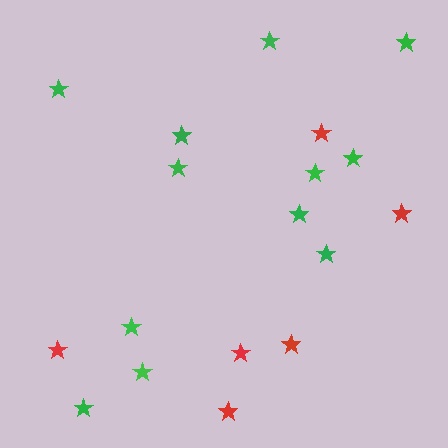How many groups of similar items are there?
There are 2 groups: one group of green stars (12) and one group of red stars (6).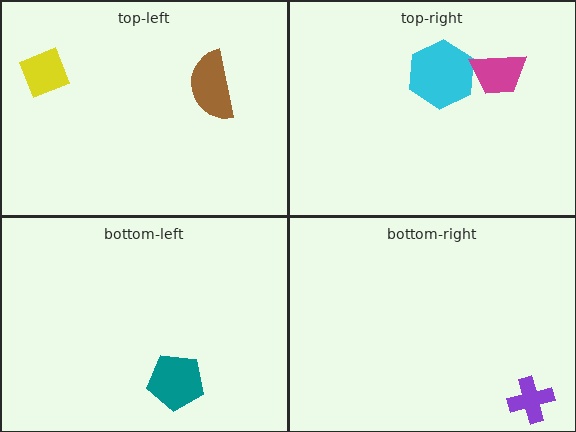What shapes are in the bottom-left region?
The teal pentagon.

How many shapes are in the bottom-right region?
1.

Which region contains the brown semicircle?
The top-left region.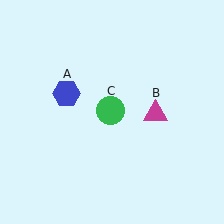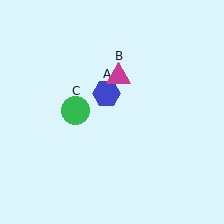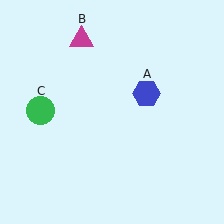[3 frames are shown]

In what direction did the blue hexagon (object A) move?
The blue hexagon (object A) moved right.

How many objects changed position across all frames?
3 objects changed position: blue hexagon (object A), magenta triangle (object B), green circle (object C).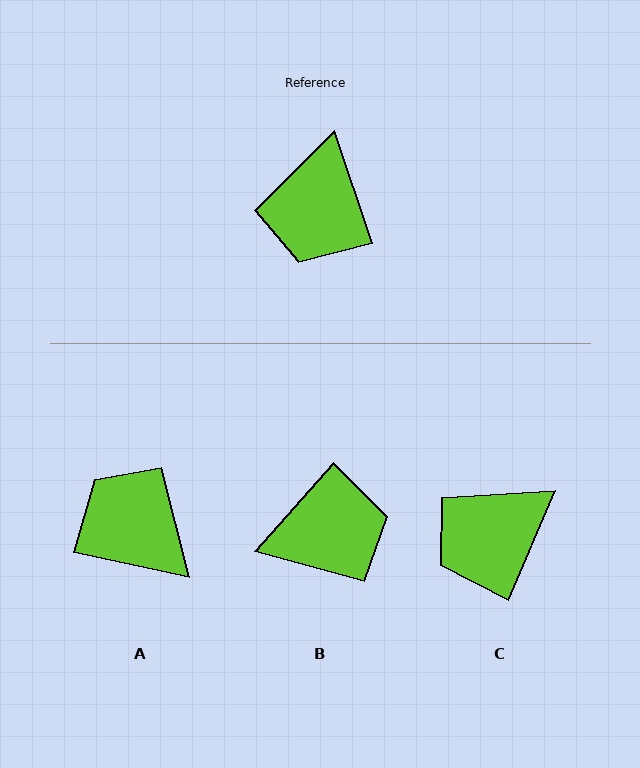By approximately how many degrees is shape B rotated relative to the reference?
Approximately 120 degrees counter-clockwise.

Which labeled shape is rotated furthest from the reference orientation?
A, about 121 degrees away.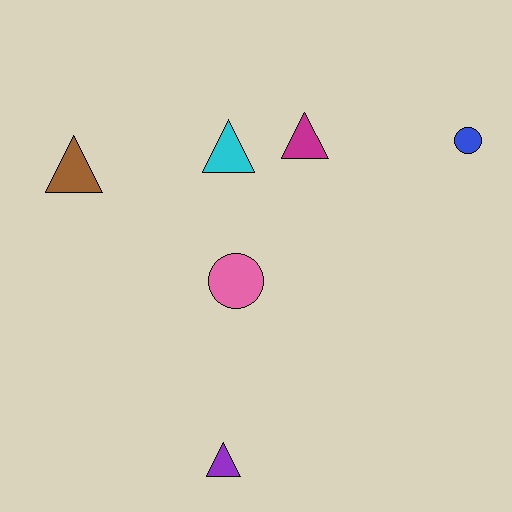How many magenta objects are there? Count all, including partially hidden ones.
There is 1 magenta object.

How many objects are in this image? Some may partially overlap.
There are 6 objects.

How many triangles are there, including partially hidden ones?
There are 4 triangles.